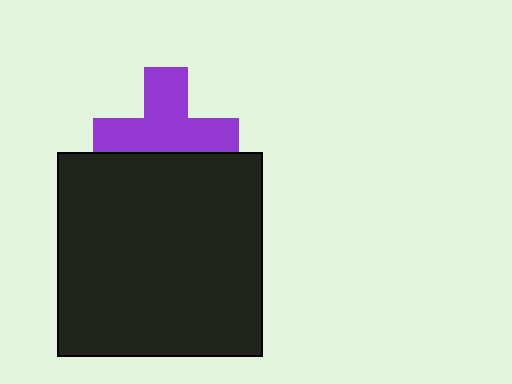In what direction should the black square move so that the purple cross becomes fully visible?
The black square should move down. That is the shortest direction to clear the overlap and leave the purple cross fully visible.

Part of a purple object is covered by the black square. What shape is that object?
It is a cross.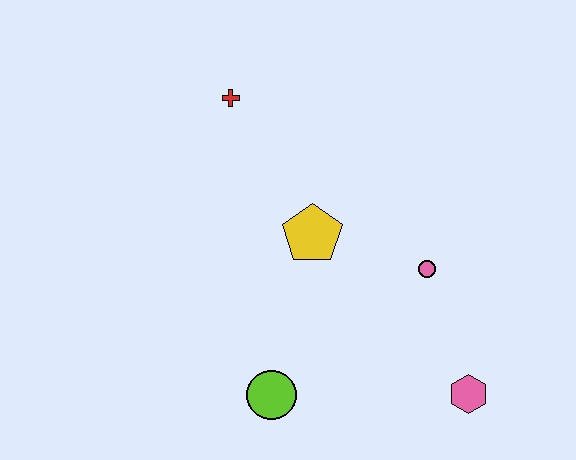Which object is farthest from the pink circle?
The red cross is farthest from the pink circle.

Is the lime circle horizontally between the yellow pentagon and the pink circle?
No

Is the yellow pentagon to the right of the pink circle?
No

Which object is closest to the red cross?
The yellow pentagon is closest to the red cross.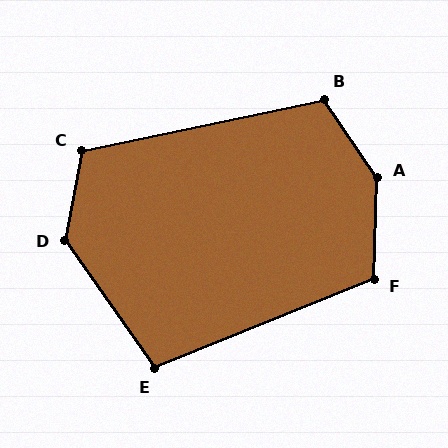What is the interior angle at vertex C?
Approximately 113 degrees (obtuse).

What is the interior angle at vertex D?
Approximately 134 degrees (obtuse).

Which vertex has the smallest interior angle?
E, at approximately 103 degrees.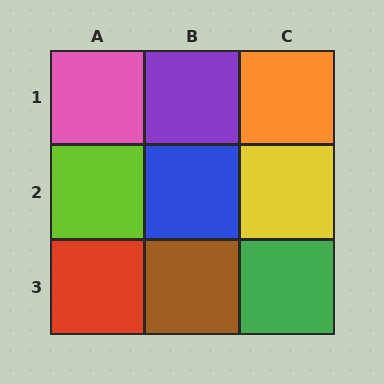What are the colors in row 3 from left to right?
Red, brown, green.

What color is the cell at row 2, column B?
Blue.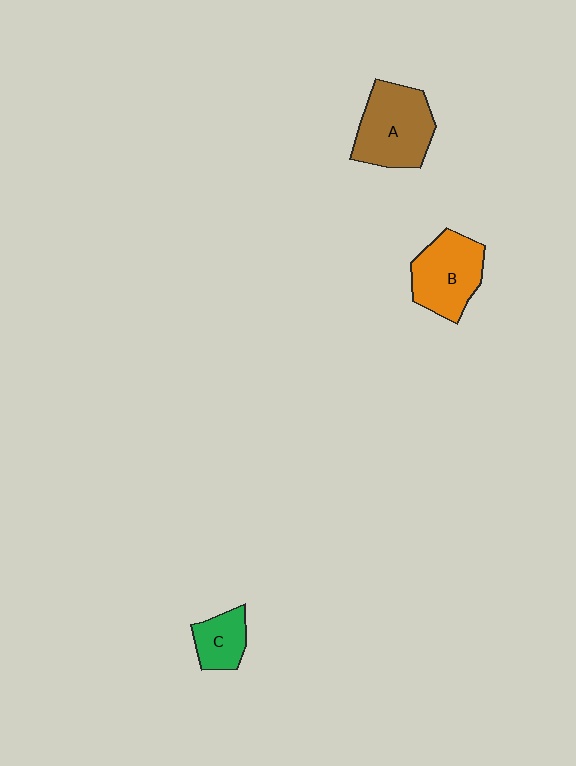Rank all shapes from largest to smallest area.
From largest to smallest: A (brown), B (orange), C (green).